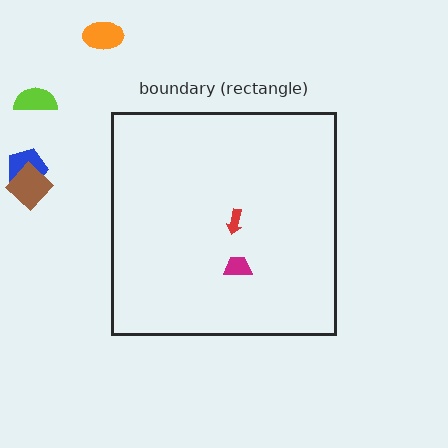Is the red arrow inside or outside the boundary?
Inside.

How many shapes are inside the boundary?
2 inside, 4 outside.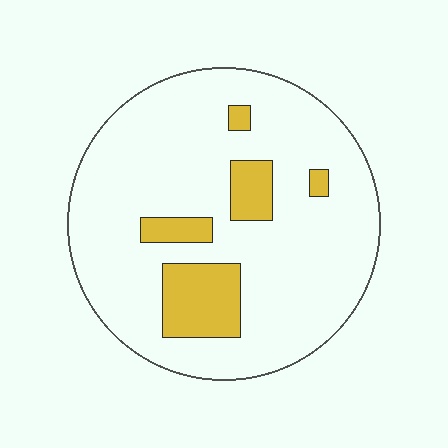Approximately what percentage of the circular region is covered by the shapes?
Approximately 15%.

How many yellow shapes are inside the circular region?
5.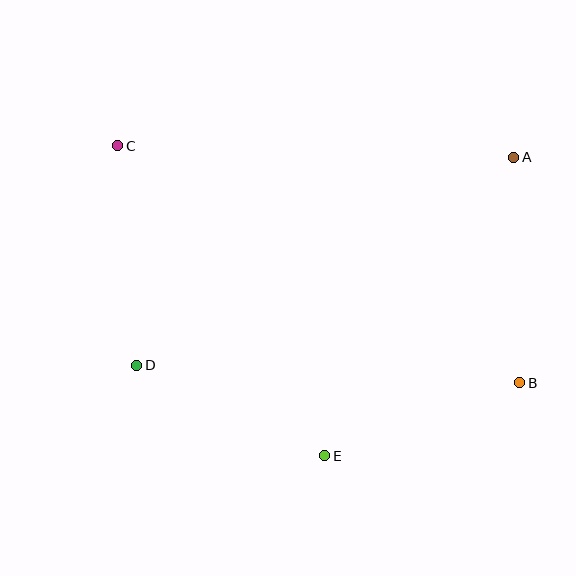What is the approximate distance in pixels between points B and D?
The distance between B and D is approximately 383 pixels.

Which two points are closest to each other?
Points B and E are closest to each other.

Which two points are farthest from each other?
Points B and C are farthest from each other.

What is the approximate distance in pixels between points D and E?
The distance between D and E is approximately 209 pixels.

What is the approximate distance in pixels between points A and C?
The distance between A and C is approximately 396 pixels.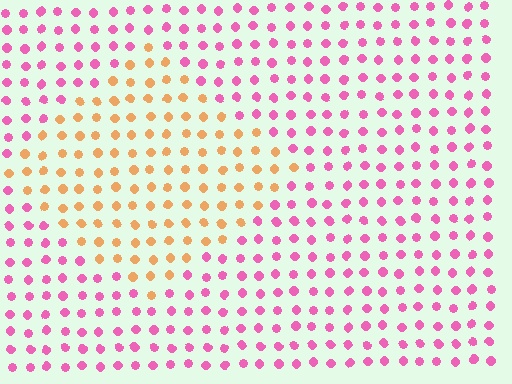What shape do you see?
I see a diamond.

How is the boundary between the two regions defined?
The boundary is defined purely by a slight shift in hue (about 66 degrees). Spacing, size, and orientation are identical on both sides.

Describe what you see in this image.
The image is filled with small pink elements in a uniform arrangement. A diamond-shaped region is visible where the elements are tinted to a slightly different hue, forming a subtle color boundary.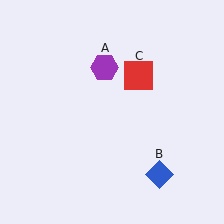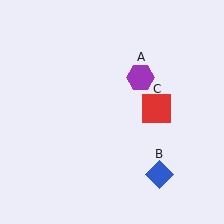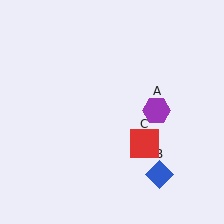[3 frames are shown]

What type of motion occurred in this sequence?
The purple hexagon (object A), red square (object C) rotated clockwise around the center of the scene.